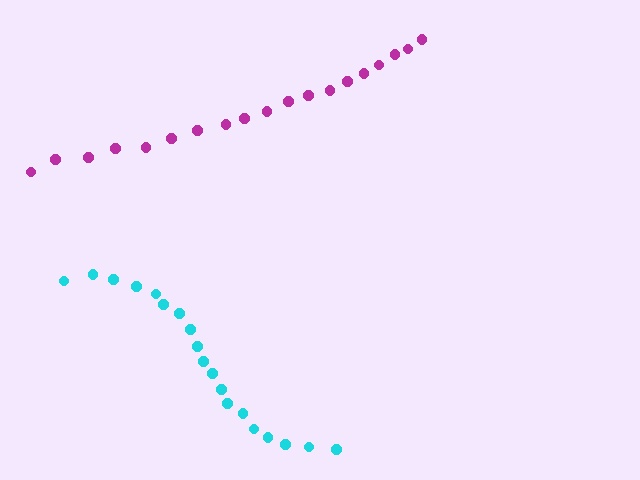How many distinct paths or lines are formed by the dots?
There are 2 distinct paths.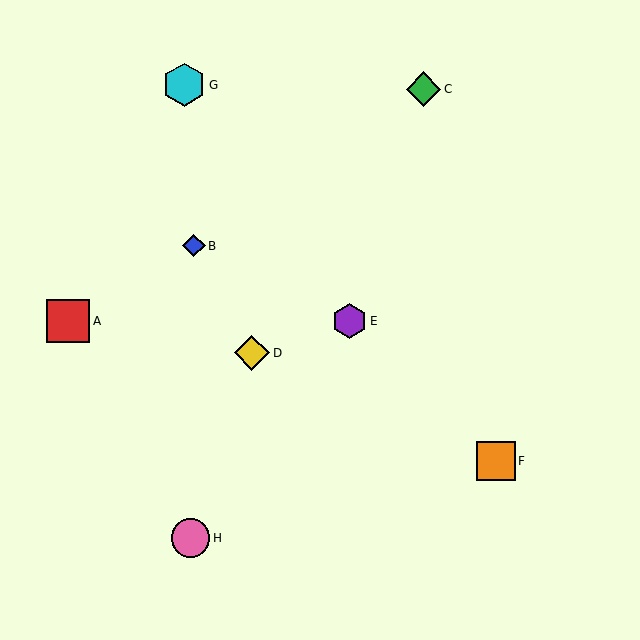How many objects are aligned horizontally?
2 objects (A, E) are aligned horizontally.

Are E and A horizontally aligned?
Yes, both are at y≈321.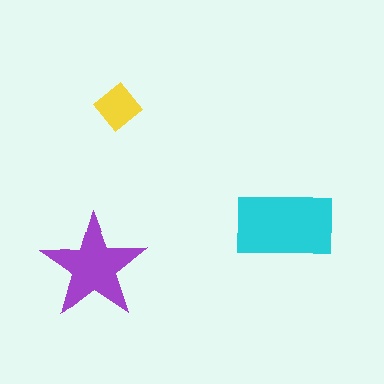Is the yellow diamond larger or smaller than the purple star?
Smaller.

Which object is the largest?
The cyan rectangle.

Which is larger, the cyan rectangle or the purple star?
The cyan rectangle.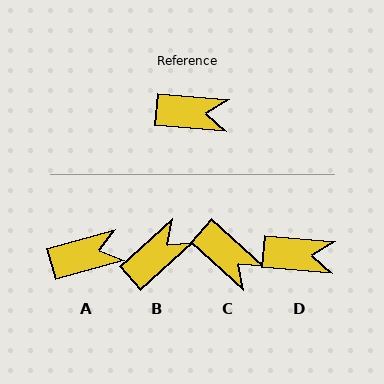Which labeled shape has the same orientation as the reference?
D.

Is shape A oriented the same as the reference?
No, it is off by about 21 degrees.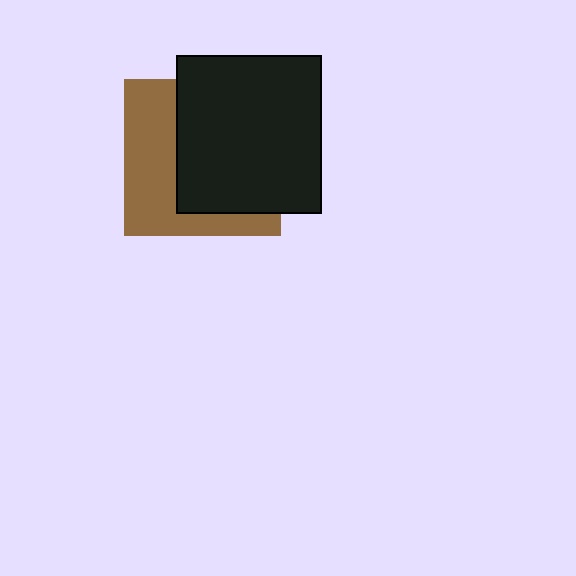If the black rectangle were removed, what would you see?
You would see the complete brown square.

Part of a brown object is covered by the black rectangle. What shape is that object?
It is a square.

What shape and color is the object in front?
The object in front is a black rectangle.